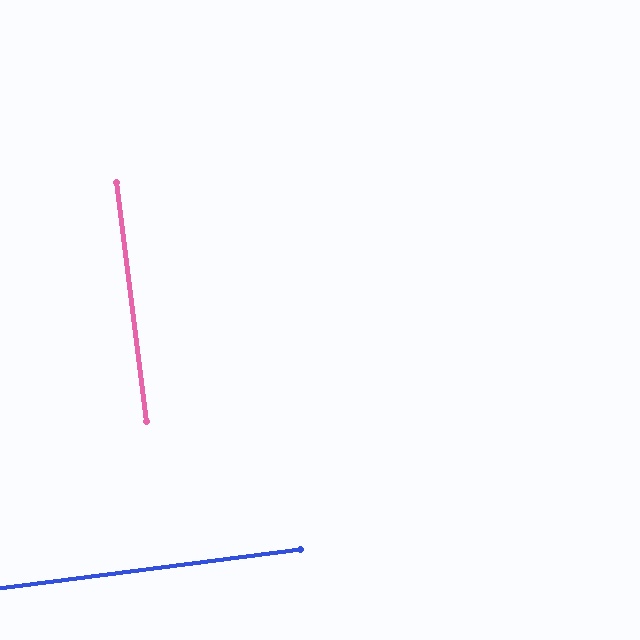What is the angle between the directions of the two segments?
Approximately 90 degrees.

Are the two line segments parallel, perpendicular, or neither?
Perpendicular — they meet at approximately 90°.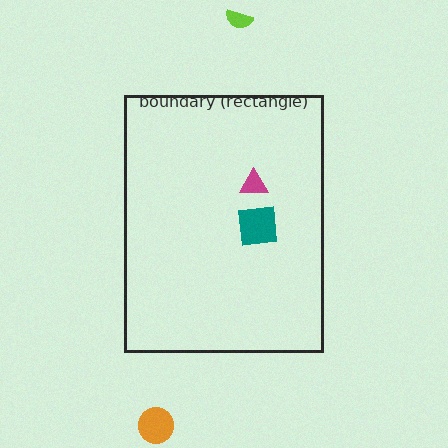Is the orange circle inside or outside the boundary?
Outside.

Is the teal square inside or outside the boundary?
Inside.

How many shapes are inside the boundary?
2 inside, 2 outside.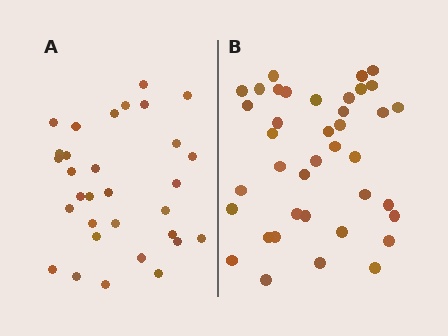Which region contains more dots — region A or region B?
Region B (the right region) has more dots.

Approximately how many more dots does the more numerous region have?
Region B has roughly 8 or so more dots than region A.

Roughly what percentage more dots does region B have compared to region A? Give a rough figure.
About 25% more.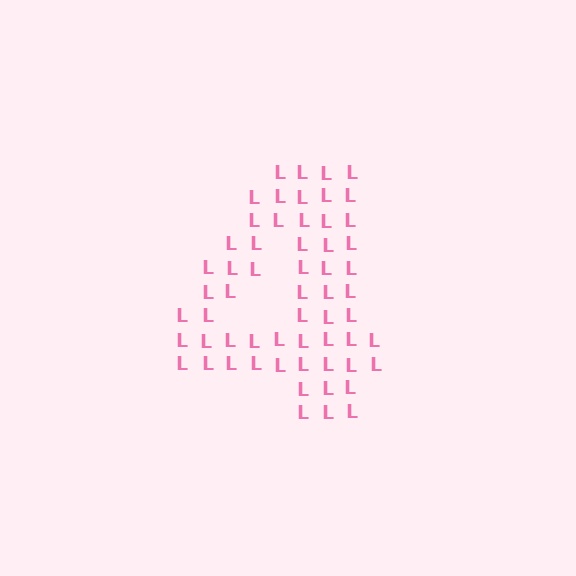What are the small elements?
The small elements are letter L's.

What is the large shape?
The large shape is the digit 4.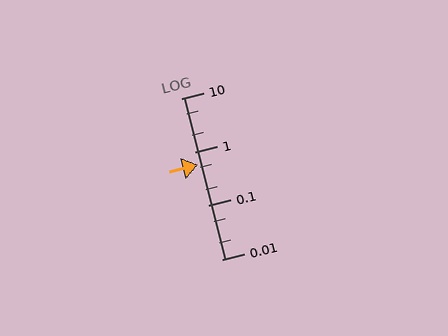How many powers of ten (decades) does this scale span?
The scale spans 3 decades, from 0.01 to 10.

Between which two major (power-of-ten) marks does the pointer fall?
The pointer is between 0.1 and 1.